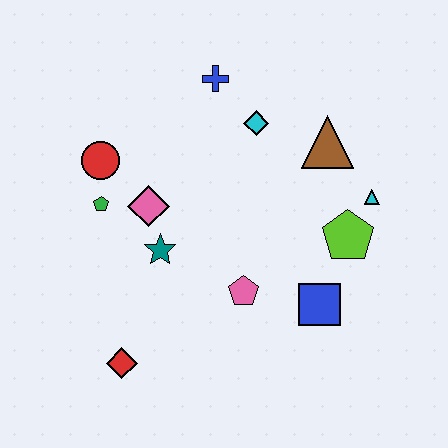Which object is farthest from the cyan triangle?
The red diamond is farthest from the cyan triangle.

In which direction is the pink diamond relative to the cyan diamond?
The pink diamond is to the left of the cyan diamond.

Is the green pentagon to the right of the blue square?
No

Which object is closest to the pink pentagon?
The blue square is closest to the pink pentagon.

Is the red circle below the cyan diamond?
Yes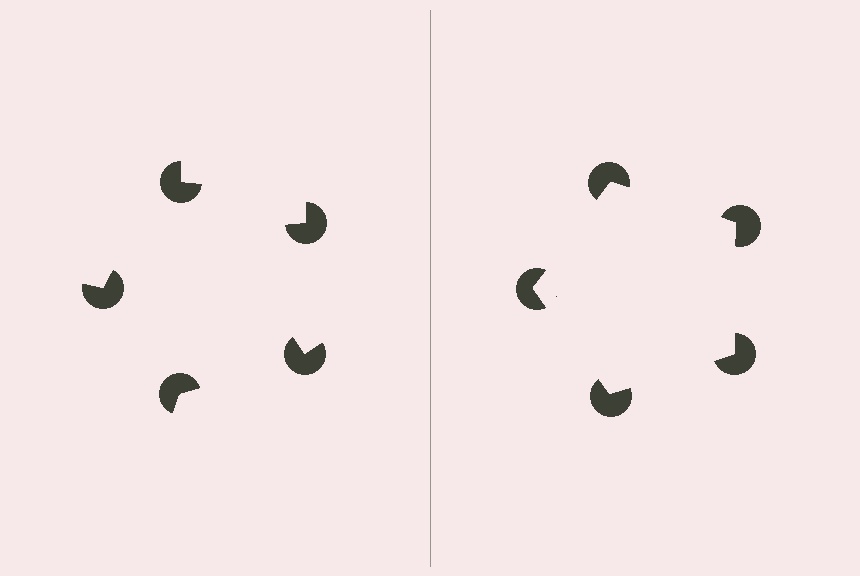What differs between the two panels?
The pac-man discs are positioned identically on both sides; only the wedge orientations differ. On the right they align to a pentagon; on the left they are misaligned.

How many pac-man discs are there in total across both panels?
10 — 5 on each side.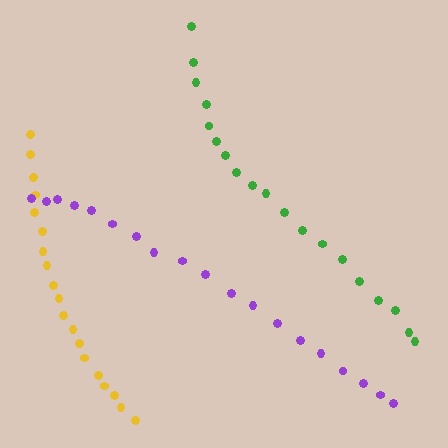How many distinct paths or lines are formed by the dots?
There are 3 distinct paths.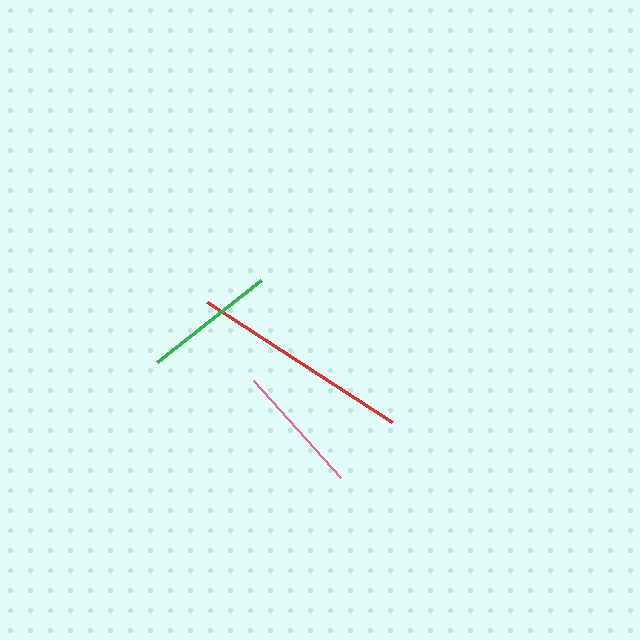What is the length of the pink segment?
The pink segment is approximately 130 pixels long.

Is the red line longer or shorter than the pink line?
The red line is longer than the pink line.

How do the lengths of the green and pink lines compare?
The green and pink lines are approximately the same length.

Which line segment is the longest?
The red line is the longest at approximately 220 pixels.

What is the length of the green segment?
The green segment is approximately 132 pixels long.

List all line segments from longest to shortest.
From longest to shortest: red, green, pink.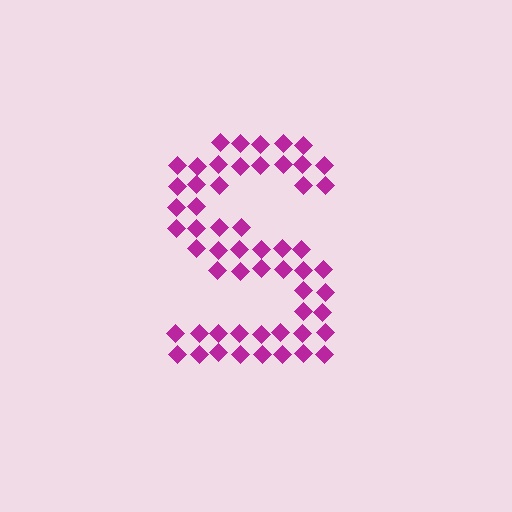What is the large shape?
The large shape is the letter S.